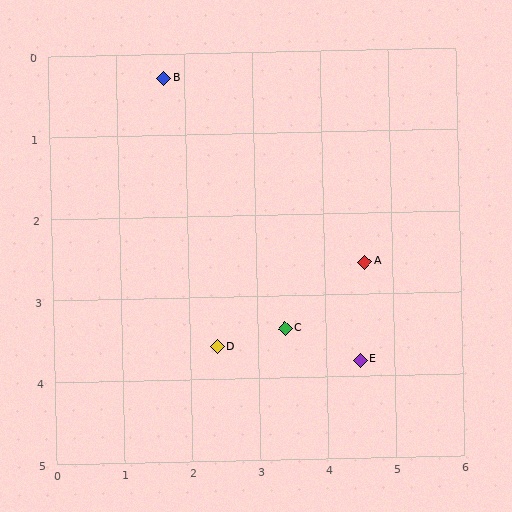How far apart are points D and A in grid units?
Points D and A are about 2.4 grid units apart.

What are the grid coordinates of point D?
Point D is at approximately (2.4, 3.6).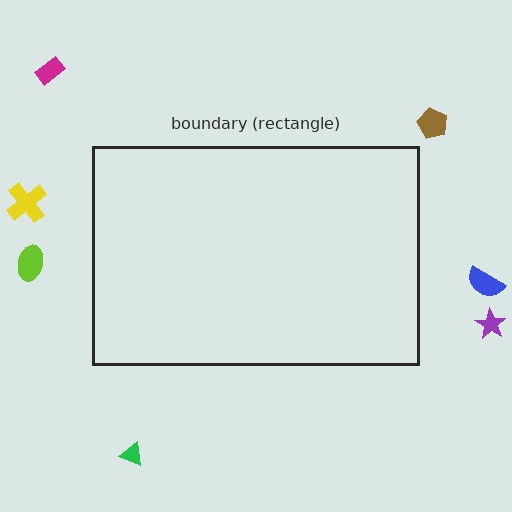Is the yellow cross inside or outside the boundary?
Outside.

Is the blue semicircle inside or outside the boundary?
Outside.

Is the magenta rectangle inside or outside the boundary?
Outside.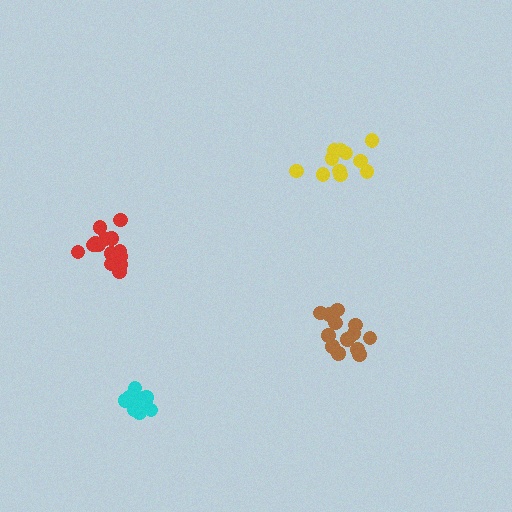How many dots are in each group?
Group 1: 11 dots, Group 2: 17 dots, Group 3: 14 dots, Group 4: 13 dots (55 total).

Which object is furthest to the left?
The red cluster is leftmost.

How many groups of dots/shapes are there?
There are 4 groups.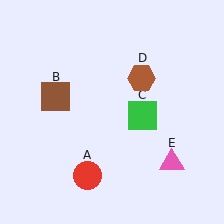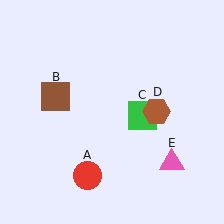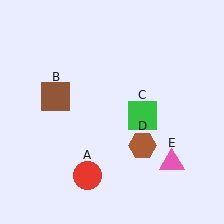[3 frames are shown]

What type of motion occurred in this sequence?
The brown hexagon (object D) rotated clockwise around the center of the scene.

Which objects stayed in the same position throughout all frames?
Red circle (object A) and brown square (object B) and green square (object C) and pink triangle (object E) remained stationary.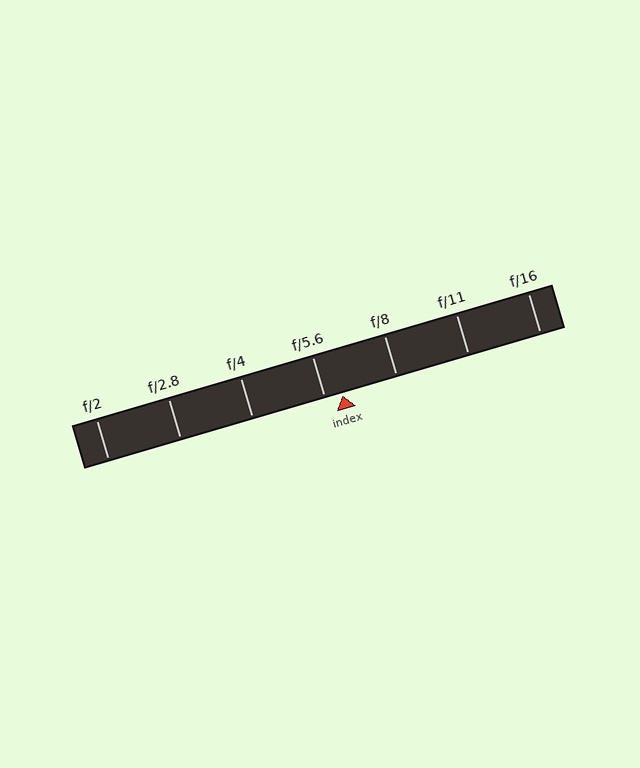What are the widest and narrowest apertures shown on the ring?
The widest aperture shown is f/2 and the narrowest is f/16.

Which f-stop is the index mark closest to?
The index mark is closest to f/5.6.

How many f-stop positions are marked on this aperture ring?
There are 7 f-stop positions marked.